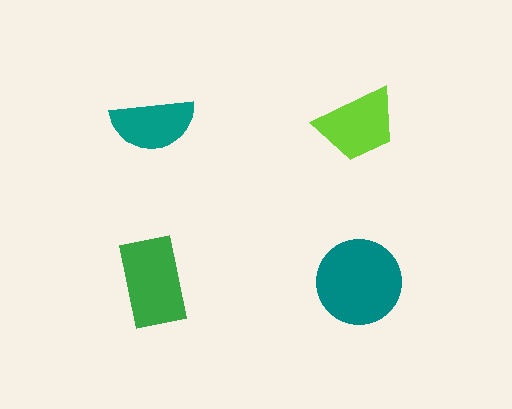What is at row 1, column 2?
A lime trapezoid.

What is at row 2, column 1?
A green rectangle.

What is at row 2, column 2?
A teal circle.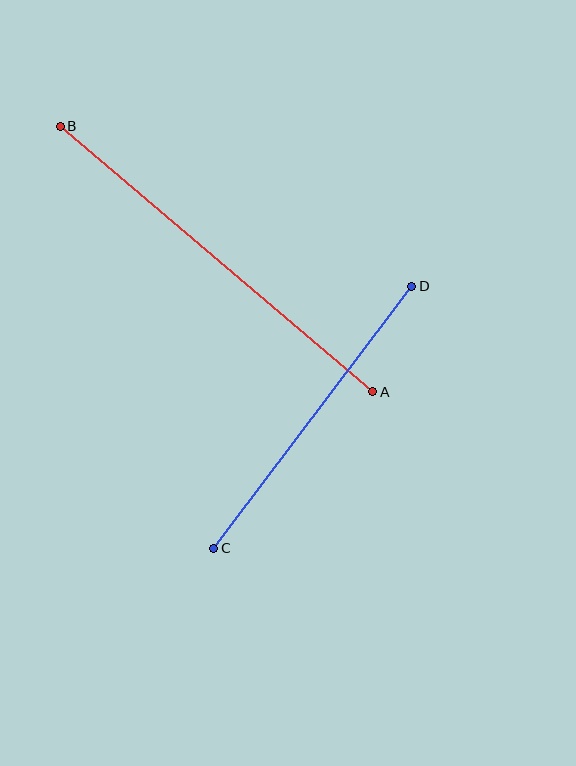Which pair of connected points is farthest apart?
Points A and B are farthest apart.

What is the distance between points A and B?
The distance is approximately 410 pixels.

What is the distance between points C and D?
The distance is approximately 328 pixels.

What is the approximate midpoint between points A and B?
The midpoint is at approximately (216, 259) pixels.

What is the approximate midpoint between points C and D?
The midpoint is at approximately (313, 417) pixels.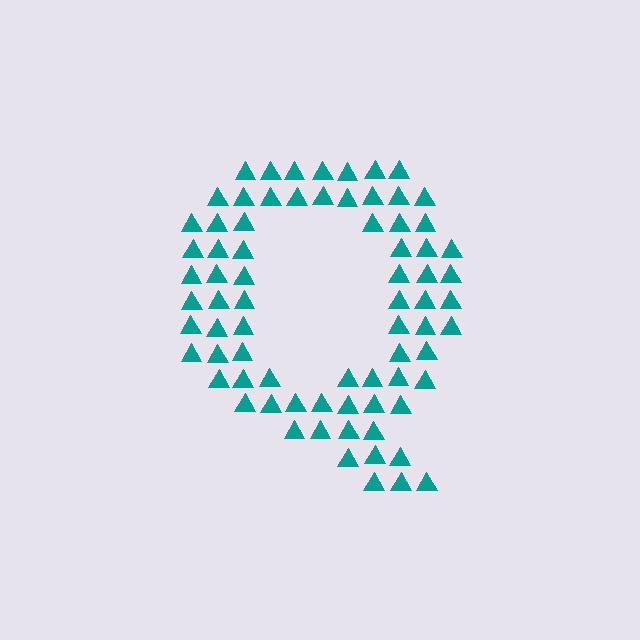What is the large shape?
The large shape is the letter Q.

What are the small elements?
The small elements are triangles.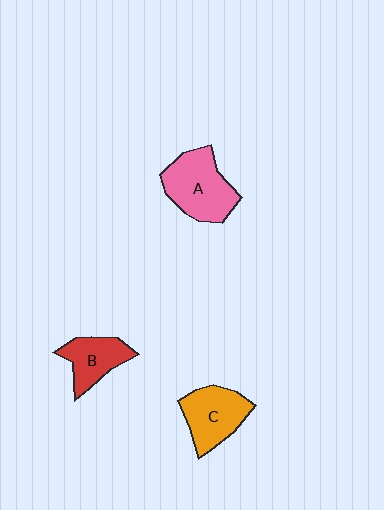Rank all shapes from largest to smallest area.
From largest to smallest: A (pink), C (orange), B (red).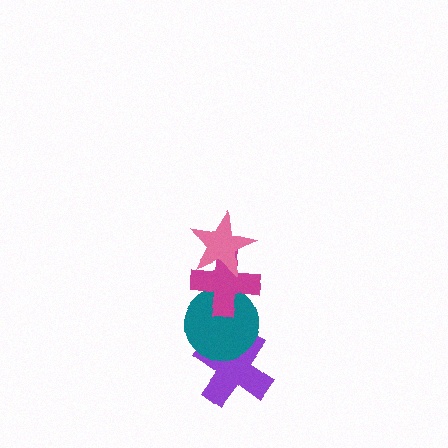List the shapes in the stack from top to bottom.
From top to bottom: the pink star, the magenta cross, the teal circle, the purple cross.